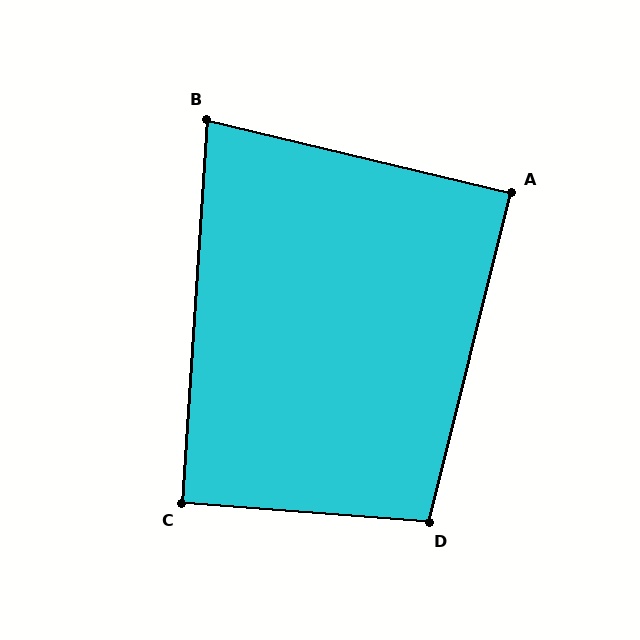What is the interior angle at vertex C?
Approximately 91 degrees (approximately right).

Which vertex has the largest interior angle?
D, at approximately 100 degrees.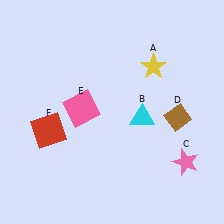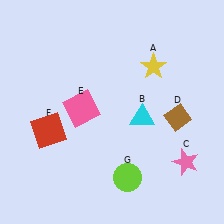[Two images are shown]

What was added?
A lime circle (G) was added in Image 2.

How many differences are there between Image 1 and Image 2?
There is 1 difference between the two images.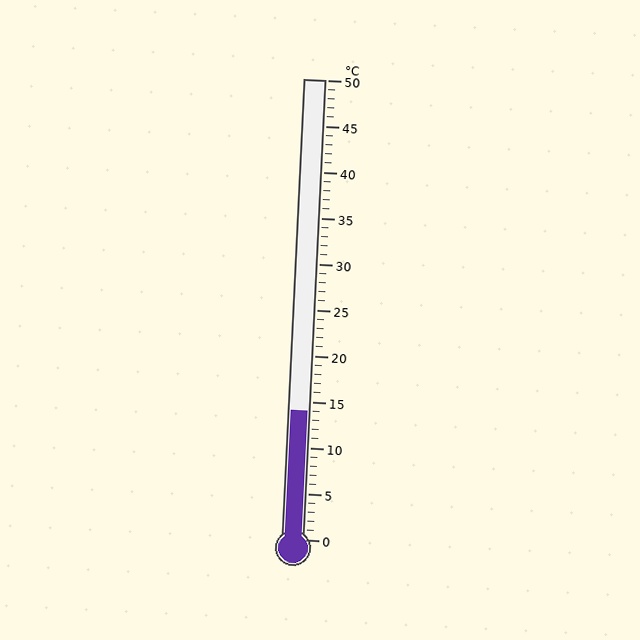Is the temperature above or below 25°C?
The temperature is below 25°C.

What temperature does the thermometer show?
The thermometer shows approximately 14°C.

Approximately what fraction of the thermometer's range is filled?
The thermometer is filled to approximately 30% of its range.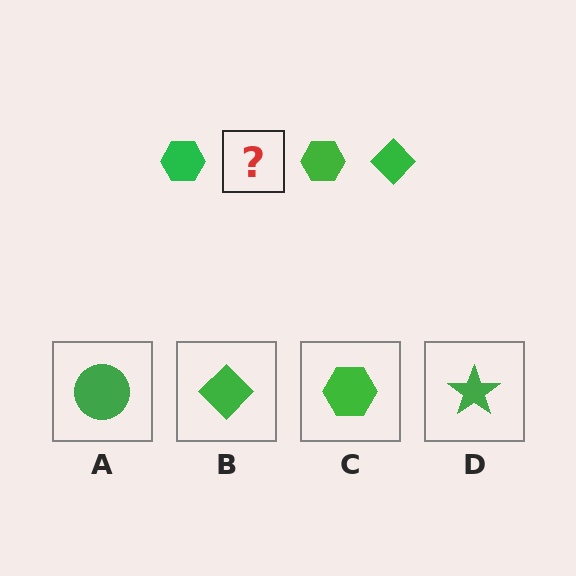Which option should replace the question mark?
Option B.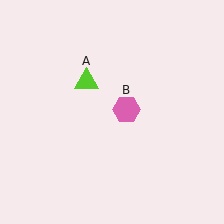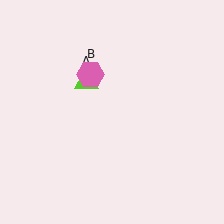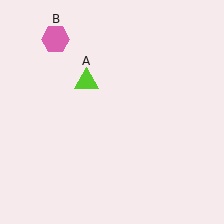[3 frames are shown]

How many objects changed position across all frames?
1 object changed position: pink hexagon (object B).